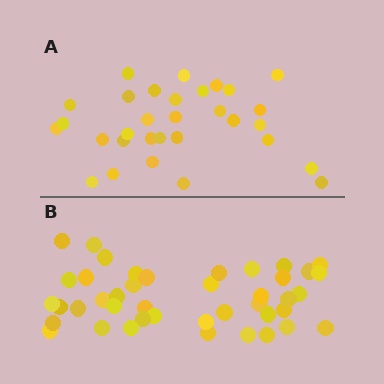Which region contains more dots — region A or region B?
Region B (the bottom region) has more dots.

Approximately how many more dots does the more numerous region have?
Region B has roughly 12 or so more dots than region A.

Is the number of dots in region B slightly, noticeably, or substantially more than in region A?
Region B has noticeably more, but not dramatically so. The ratio is roughly 1.4 to 1.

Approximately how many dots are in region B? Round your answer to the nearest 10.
About 40 dots. (The exact count is 42, which rounds to 40.)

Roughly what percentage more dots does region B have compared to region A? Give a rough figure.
About 35% more.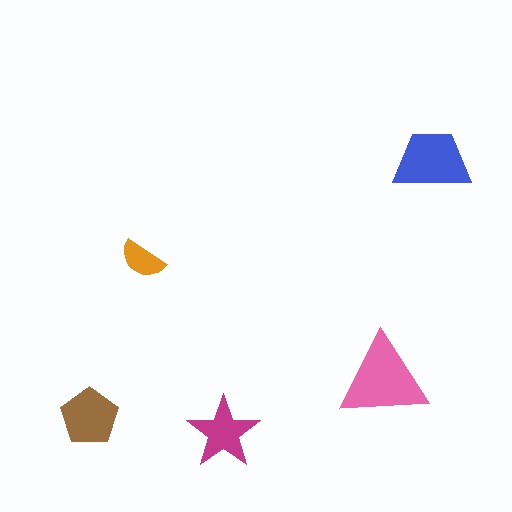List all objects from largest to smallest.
The pink triangle, the blue trapezoid, the brown pentagon, the magenta star, the orange semicircle.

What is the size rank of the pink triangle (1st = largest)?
1st.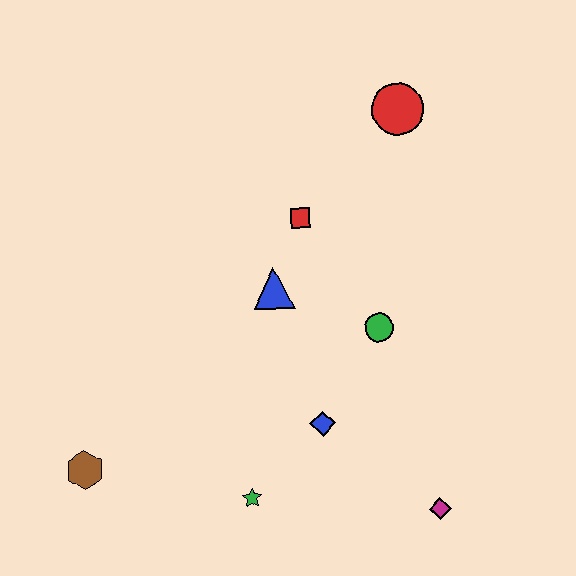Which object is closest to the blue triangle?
The red square is closest to the blue triangle.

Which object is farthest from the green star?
The red circle is farthest from the green star.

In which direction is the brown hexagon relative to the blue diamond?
The brown hexagon is to the left of the blue diamond.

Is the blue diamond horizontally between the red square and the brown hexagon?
No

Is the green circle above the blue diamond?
Yes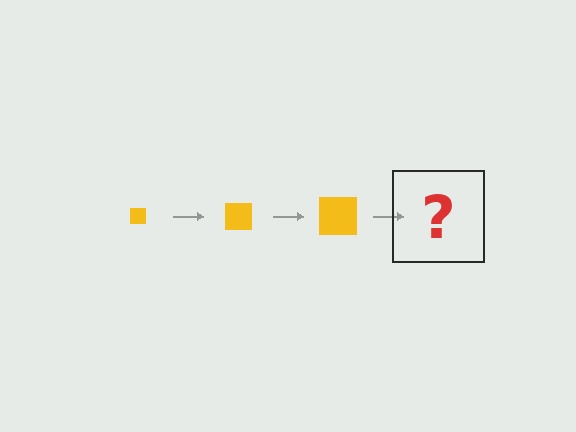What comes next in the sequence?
The next element should be a yellow square, larger than the previous one.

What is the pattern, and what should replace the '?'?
The pattern is that the square gets progressively larger each step. The '?' should be a yellow square, larger than the previous one.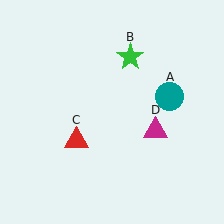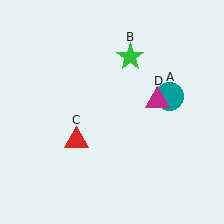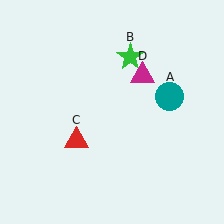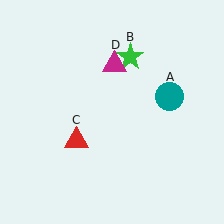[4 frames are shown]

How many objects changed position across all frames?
1 object changed position: magenta triangle (object D).